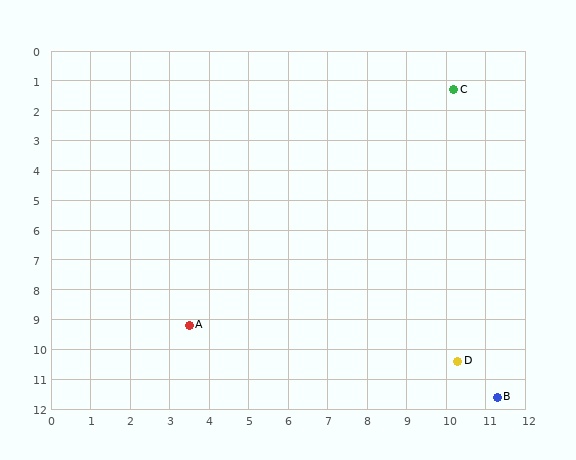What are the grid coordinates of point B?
Point B is at approximately (11.3, 11.6).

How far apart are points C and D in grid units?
Points C and D are about 9.1 grid units apart.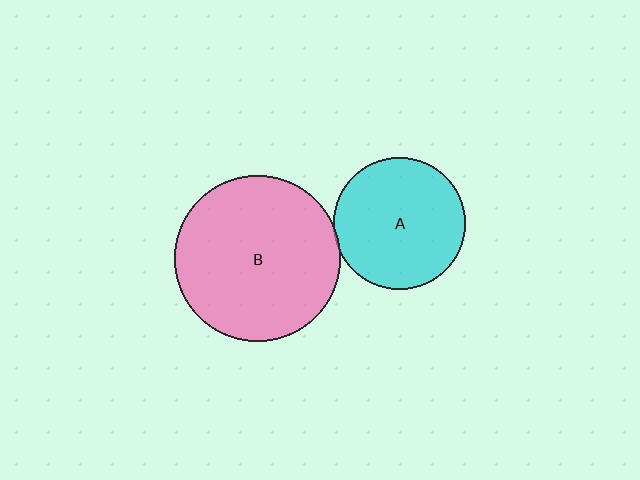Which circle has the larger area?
Circle B (pink).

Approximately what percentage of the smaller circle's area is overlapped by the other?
Approximately 5%.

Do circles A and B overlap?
Yes.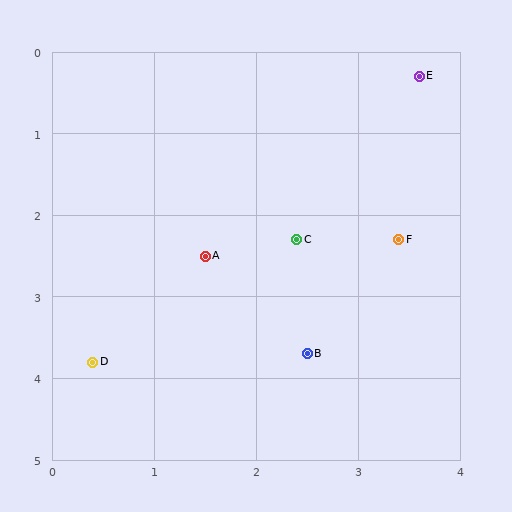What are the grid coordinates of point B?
Point B is at approximately (2.5, 3.7).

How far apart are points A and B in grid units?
Points A and B are about 1.6 grid units apart.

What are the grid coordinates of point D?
Point D is at approximately (0.4, 3.8).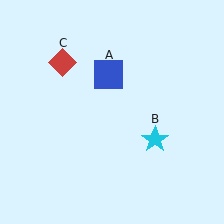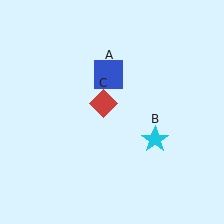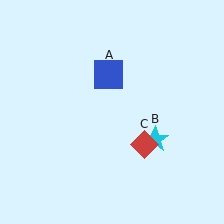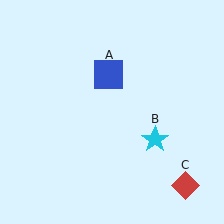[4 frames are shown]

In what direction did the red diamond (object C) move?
The red diamond (object C) moved down and to the right.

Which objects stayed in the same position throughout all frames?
Blue square (object A) and cyan star (object B) remained stationary.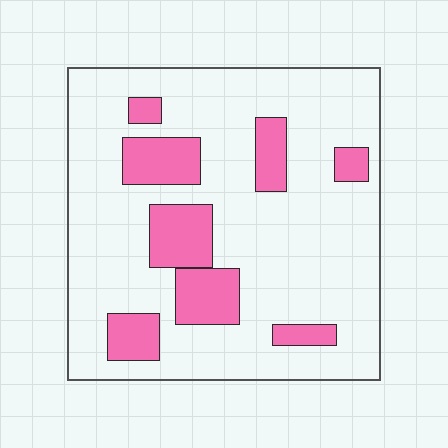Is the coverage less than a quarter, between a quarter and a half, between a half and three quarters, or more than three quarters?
Less than a quarter.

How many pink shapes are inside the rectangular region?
8.